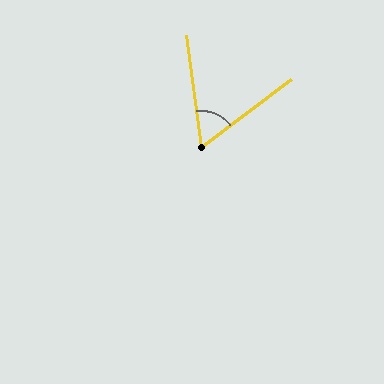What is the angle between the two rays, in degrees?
Approximately 61 degrees.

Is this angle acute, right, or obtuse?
It is acute.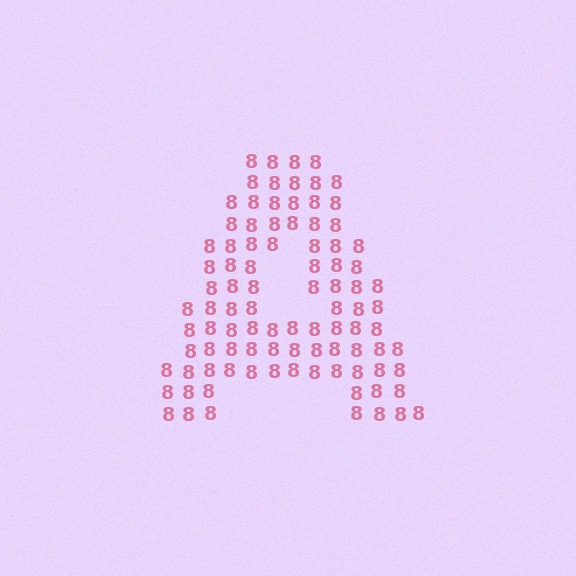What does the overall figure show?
The overall figure shows the letter A.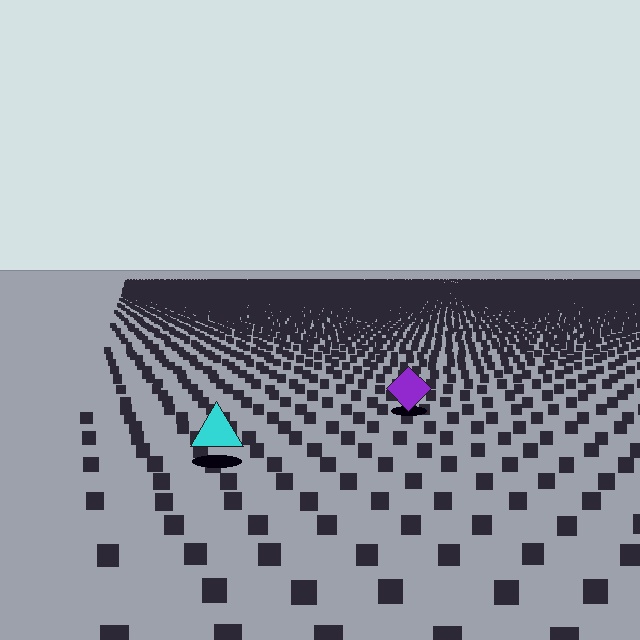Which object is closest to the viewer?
The cyan triangle is closest. The texture marks near it are larger and more spread out.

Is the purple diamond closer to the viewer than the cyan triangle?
No. The cyan triangle is closer — you can tell from the texture gradient: the ground texture is coarser near it.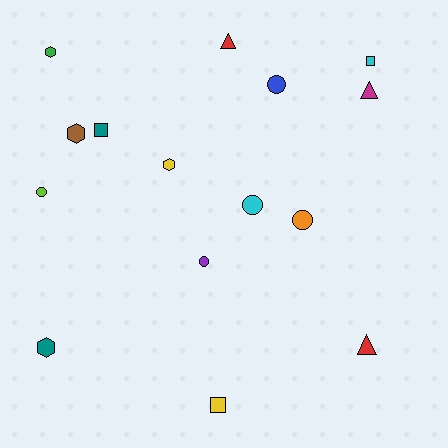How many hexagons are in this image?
There are 4 hexagons.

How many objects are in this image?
There are 15 objects.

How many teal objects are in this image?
There are 2 teal objects.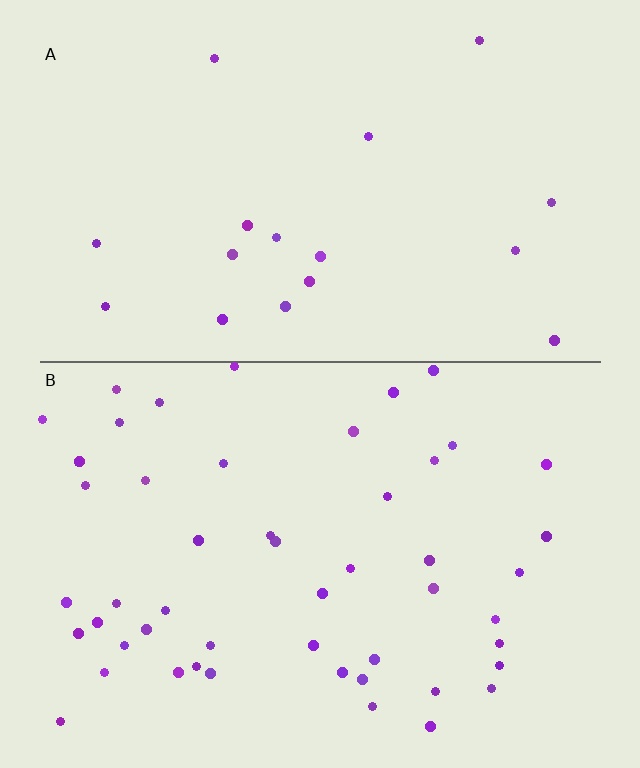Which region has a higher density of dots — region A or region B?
B (the bottom).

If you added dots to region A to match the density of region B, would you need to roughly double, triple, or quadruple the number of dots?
Approximately triple.